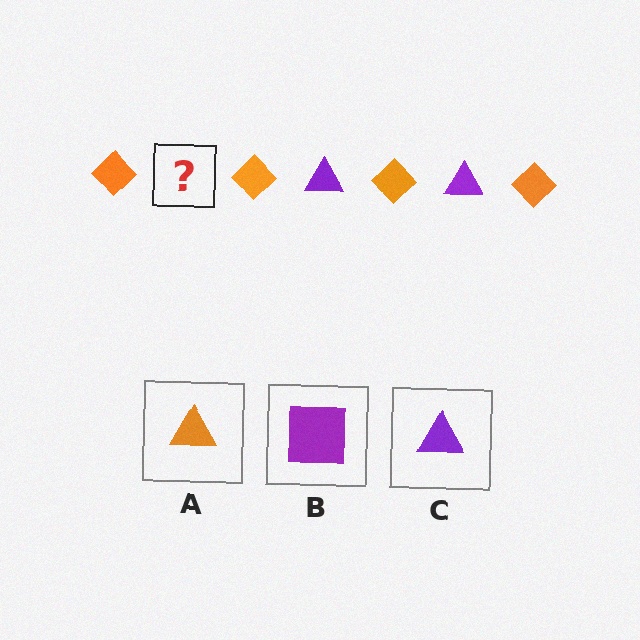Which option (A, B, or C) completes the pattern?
C.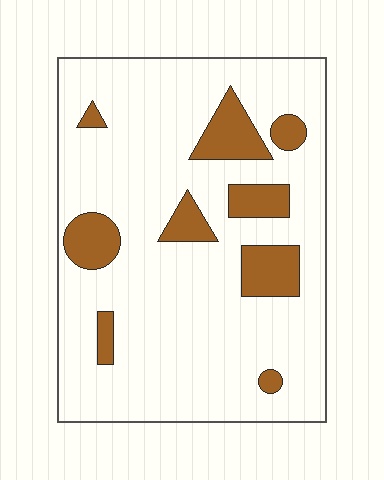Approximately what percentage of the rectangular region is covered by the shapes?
Approximately 15%.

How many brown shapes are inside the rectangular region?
9.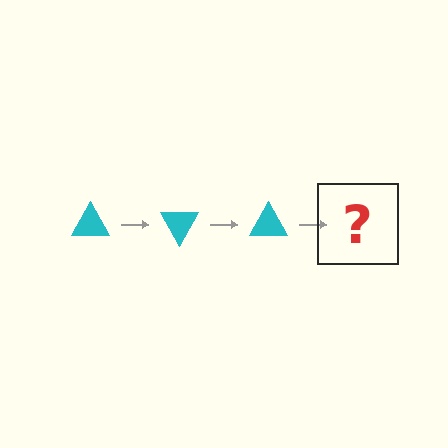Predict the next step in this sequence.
The next step is a cyan triangle rotated 180 degrees.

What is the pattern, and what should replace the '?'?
The pattern is that the triangle rotates 60 degrees each step. The '?' should be a cyan triangle rotated 180 degrees.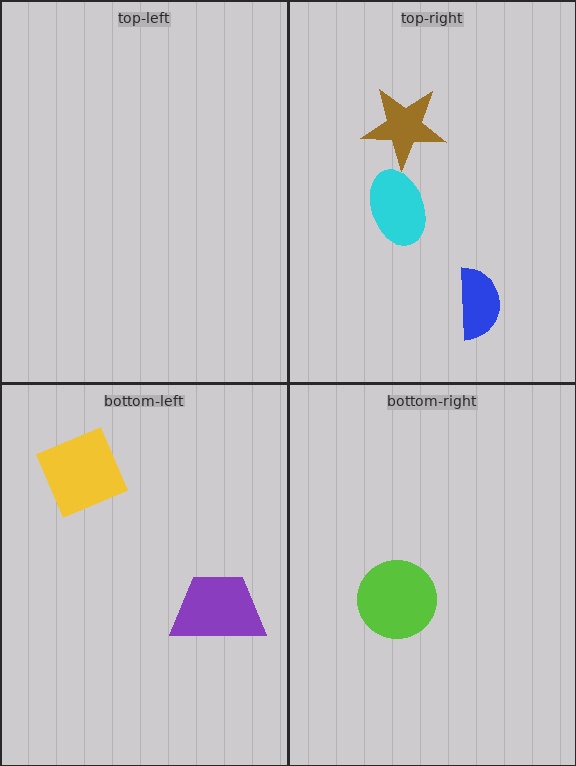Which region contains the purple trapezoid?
The bottom-left region.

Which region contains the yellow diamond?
The bottom-left region.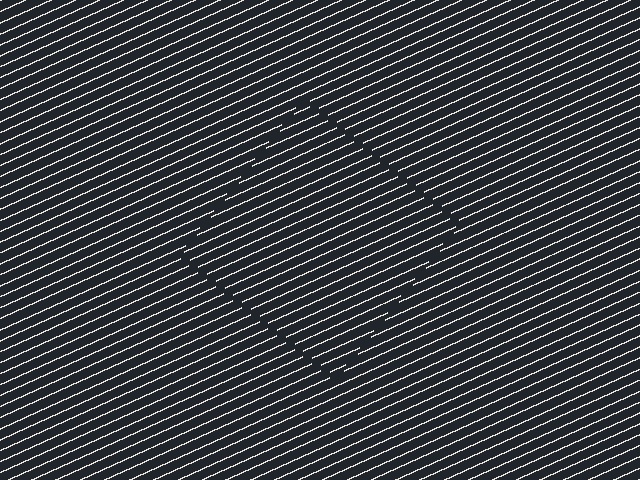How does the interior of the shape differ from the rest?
The interior of the shape contains the same grating, shifted by half a period — the contour is defined by the phase discontinuity where line-ends from the inner and outer gratings abut.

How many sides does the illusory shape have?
4 sides — the line-ends trace a square.